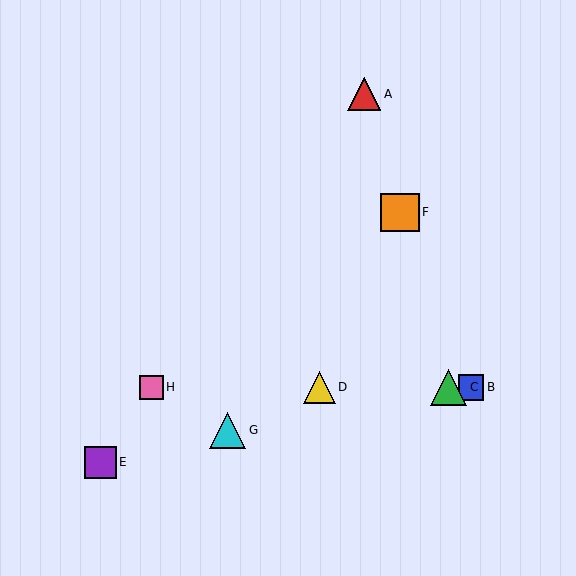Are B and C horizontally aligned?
Yes, both are at y≈388.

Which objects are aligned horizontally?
Objects B, C, D, H are aligned horizontally.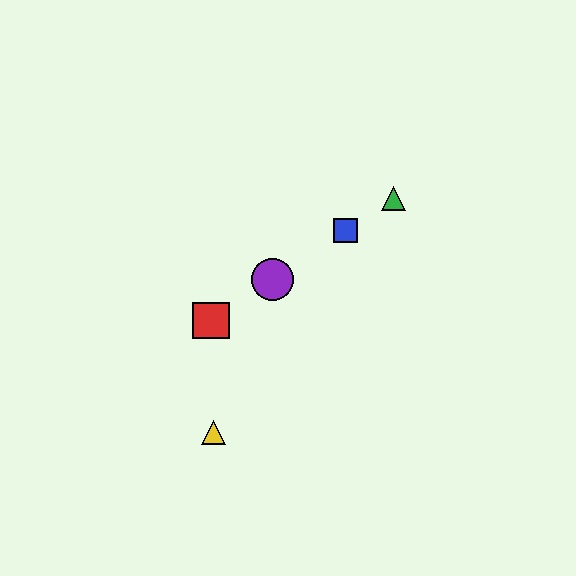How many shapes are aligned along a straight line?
4 shapes (the red square, the blue square, the green triangle, the purple circle) are aligned along a straight line.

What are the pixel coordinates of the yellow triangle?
The yellow triangle is at (213, 432).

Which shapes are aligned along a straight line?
The red square, the blue square, the green triangle, the purple circle are aligned along a straight line.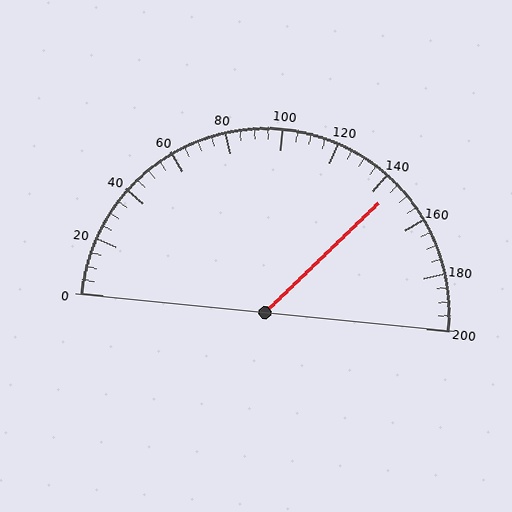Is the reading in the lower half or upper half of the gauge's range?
The reading is in the upper half of the range (0 to 200).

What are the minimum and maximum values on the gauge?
The gauge ranges from 0 to 200.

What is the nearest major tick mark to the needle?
The nearest major tick mark is 140.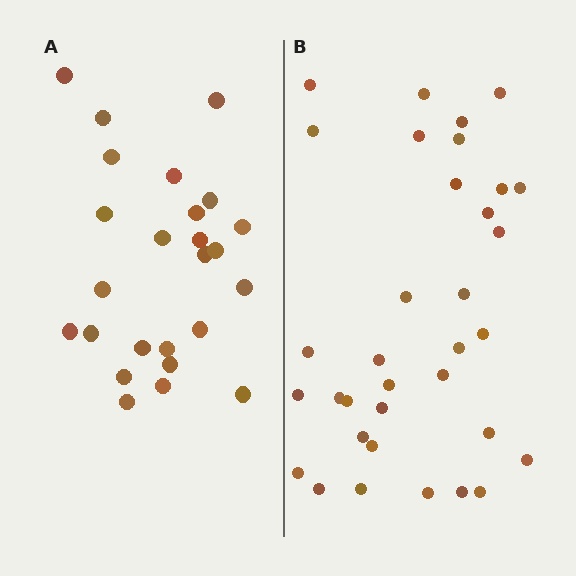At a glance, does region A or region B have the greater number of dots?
Region B (the right region) has more dots.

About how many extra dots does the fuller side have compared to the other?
Region B has roughly 8 or so more dots than region A.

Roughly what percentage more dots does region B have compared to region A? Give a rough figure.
About 35% more.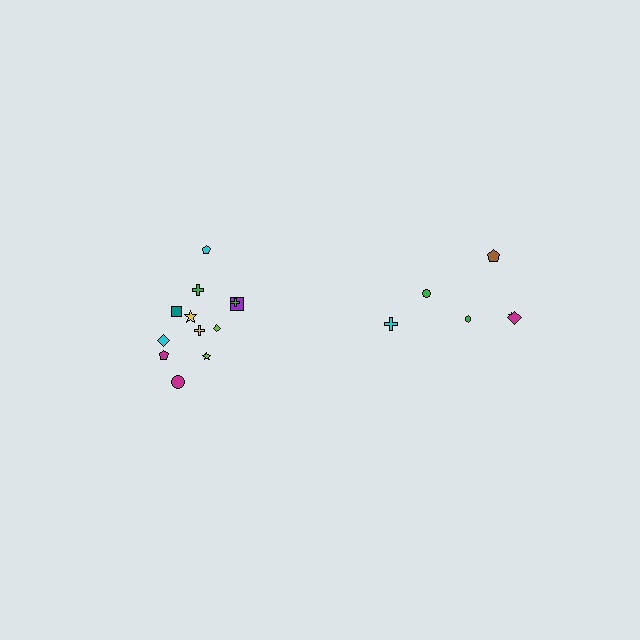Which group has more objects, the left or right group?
The left group.